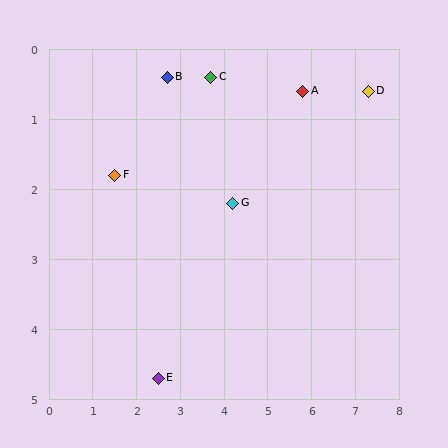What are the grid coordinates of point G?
Point G is at approximately (4.2, 2.2).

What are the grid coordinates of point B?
Point B is at approximately (2.7, 0.4).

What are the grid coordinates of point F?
Point F is at approximately (1.5, 1.8).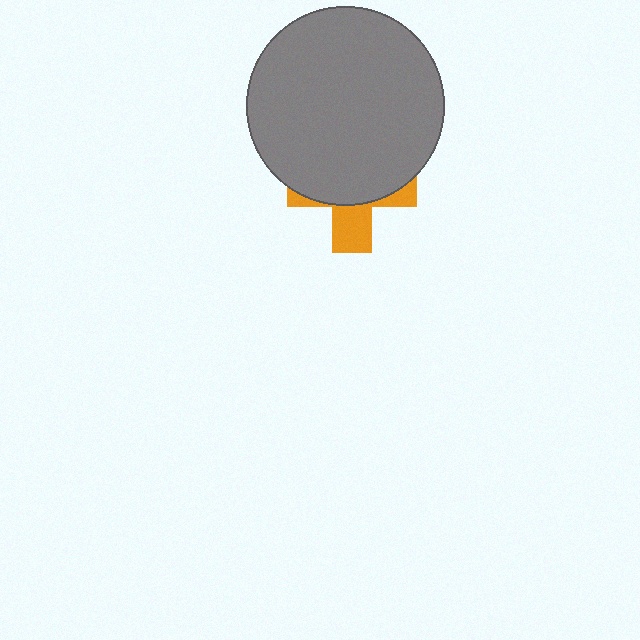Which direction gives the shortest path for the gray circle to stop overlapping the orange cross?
Moving up gives the shortest separation.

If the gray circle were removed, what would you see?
You would see the complete orange cross.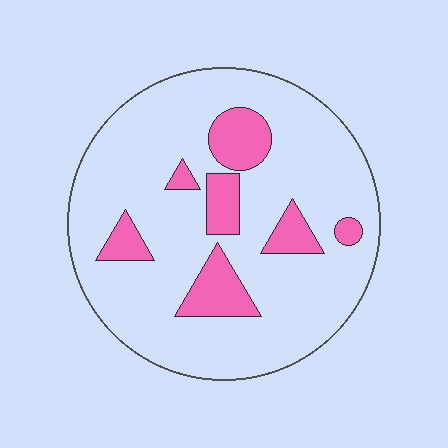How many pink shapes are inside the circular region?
7.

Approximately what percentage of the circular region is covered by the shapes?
Approximately 15%.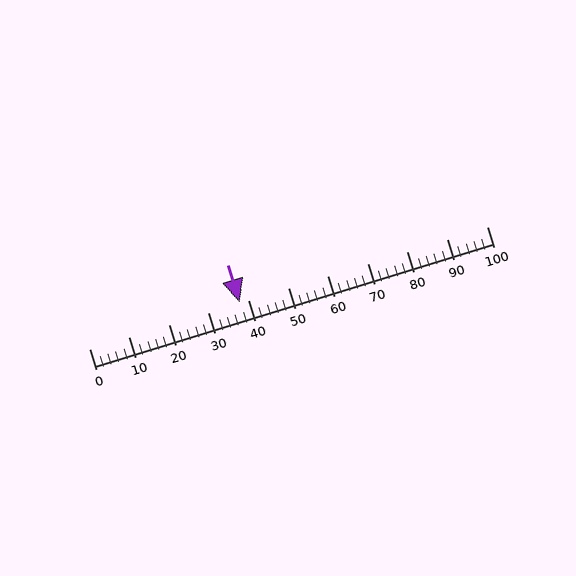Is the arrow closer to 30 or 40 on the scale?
The arrow is closer to 40.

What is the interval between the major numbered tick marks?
The major tick marks are spaced 10 units apart.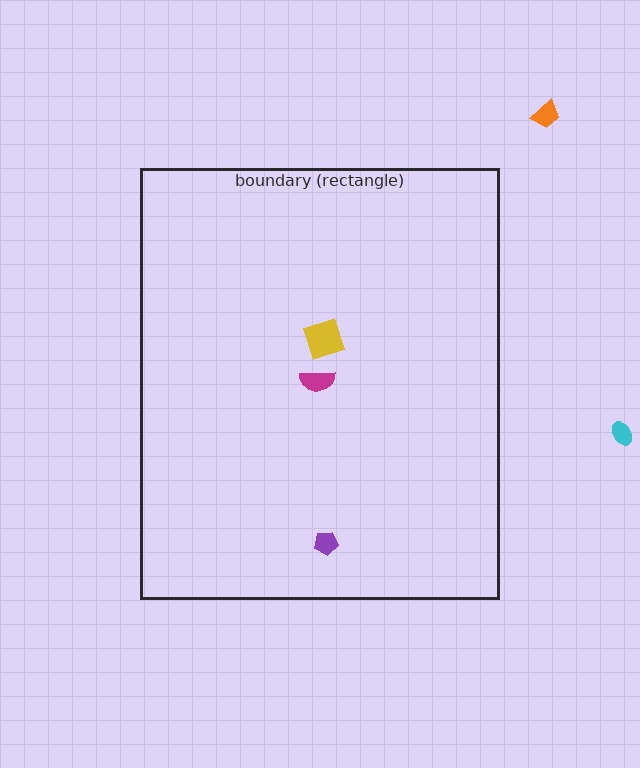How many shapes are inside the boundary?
3 inside, 2 outside.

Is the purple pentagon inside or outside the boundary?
Inside.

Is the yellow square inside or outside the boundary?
Inside.